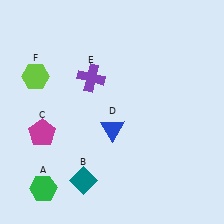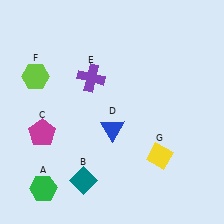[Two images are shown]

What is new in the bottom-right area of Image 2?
A yellow diamond (G) was added in the bottom-right area of Image 2.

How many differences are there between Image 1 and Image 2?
There is 1 difference between the two images.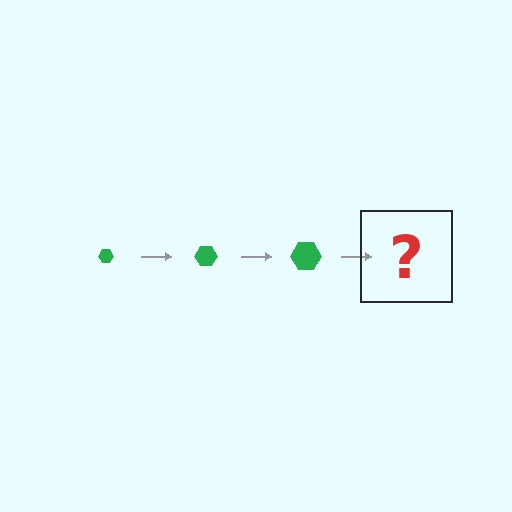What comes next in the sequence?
The next element should be a green hexagon, larger than the previous one.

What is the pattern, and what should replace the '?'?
The pattern is that the hexagon gets progressively larger each step. The '?' should be a green hexagon, larger than the previous one.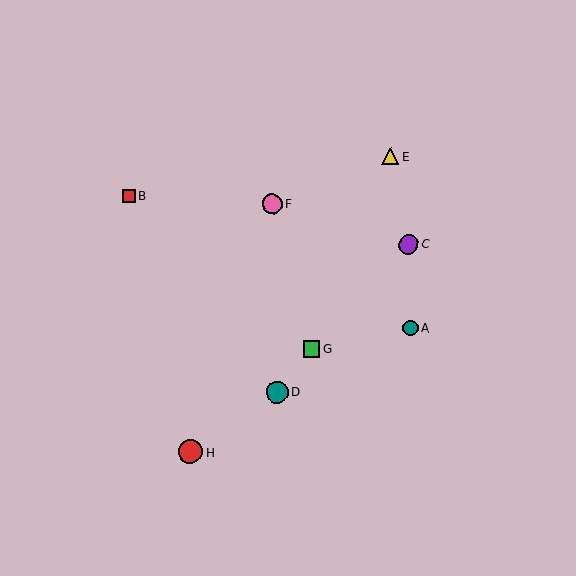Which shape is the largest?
The red circle (labeled H) is the largest.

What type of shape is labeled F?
Shape F is a pink circle.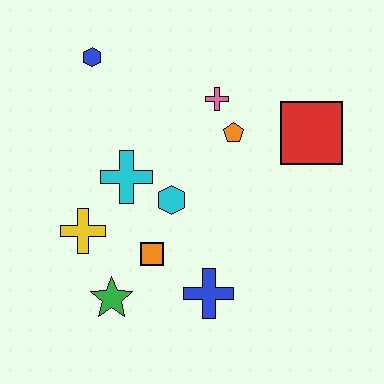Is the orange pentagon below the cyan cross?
No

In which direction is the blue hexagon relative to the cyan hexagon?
The blue hexagon is above the cyan hexagon.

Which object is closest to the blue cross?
The orange square is closest to the blue cross.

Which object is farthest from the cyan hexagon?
The blue hexagon is farthest from the cyan hexagon.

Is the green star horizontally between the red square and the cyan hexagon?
No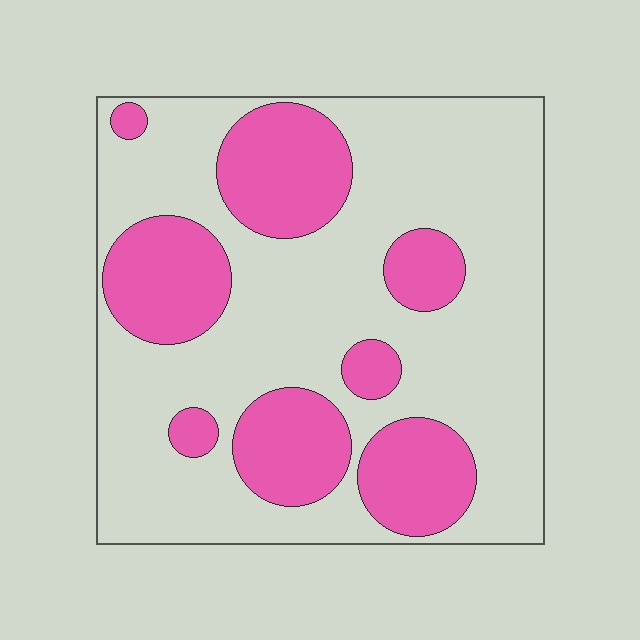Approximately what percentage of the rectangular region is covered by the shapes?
Approximately 30%.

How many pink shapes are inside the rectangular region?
8.